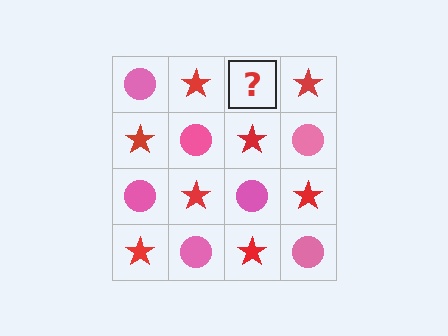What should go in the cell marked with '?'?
The missing cell should contain a pink circle.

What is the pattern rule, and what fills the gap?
The rule is that it alternates pink circle and red star in a checkerboard pattern. The gap should be filled with a pink circle.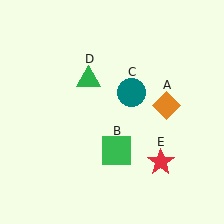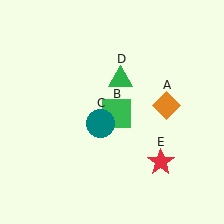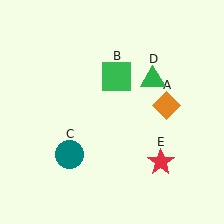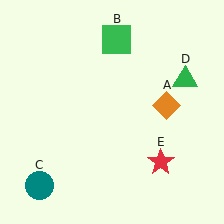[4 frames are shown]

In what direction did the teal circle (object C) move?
The teal circle (object C) moved down and to the left.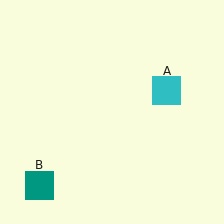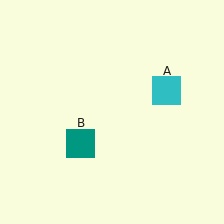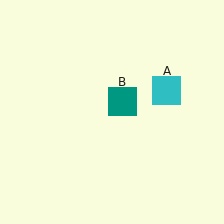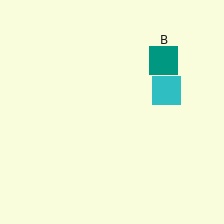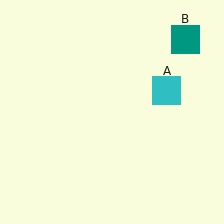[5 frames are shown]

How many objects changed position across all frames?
1 object changed position: teal square (object B).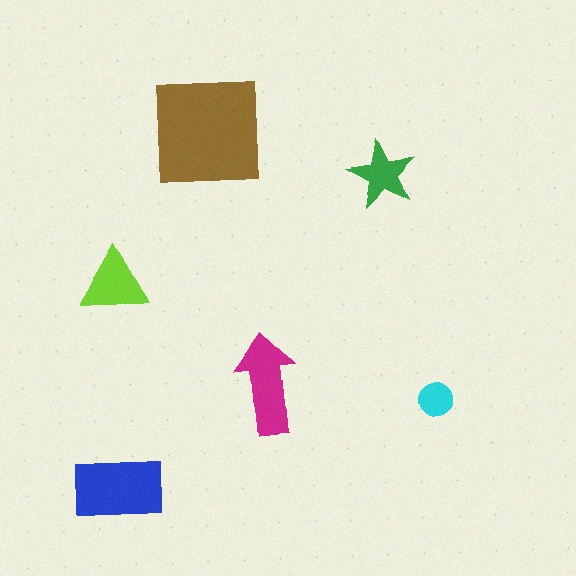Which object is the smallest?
The cyan circle.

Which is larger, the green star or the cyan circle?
The green star.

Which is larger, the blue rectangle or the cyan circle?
The blue rectangle.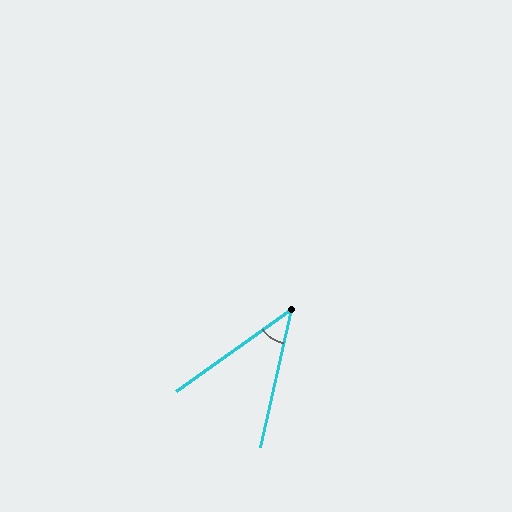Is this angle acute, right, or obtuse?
It is acute.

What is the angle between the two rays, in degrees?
Approximately 42 degrees.